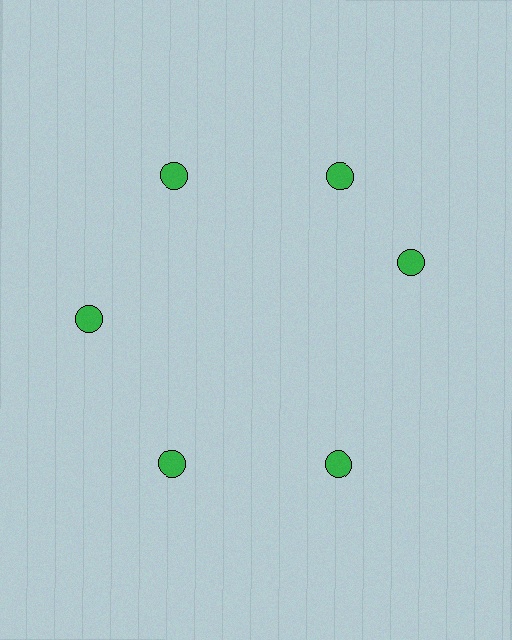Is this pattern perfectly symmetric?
No. The 6 green circles are arranged in a ring, but one element near the 3 o'clock position is rotated out of alignment along the ring, breaking the 6-fold rotational symmetry.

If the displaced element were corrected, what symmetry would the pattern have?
It would have 6-fold rotational symmetry — the pattern would map onto itself every 60 degrees.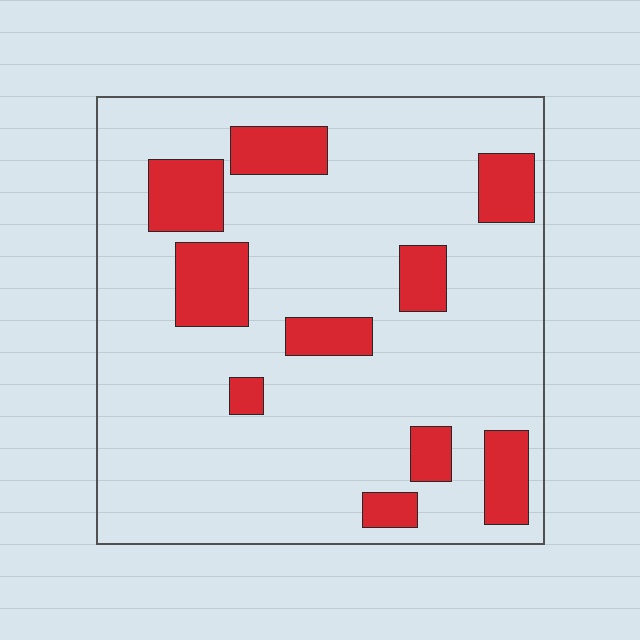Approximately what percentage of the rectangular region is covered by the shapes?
Approximately 20%.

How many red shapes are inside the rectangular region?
10.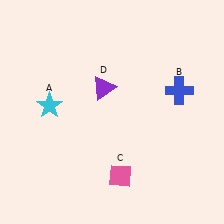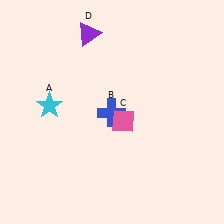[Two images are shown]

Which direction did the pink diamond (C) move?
The pink diamond (C) moved up.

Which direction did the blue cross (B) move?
The blue cross (B) moved left.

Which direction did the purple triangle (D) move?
The purple triangle (D) moved up.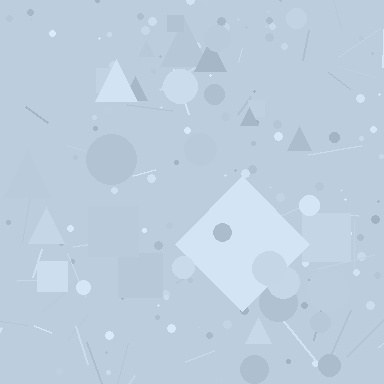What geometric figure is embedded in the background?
A diamond is embedded in the background.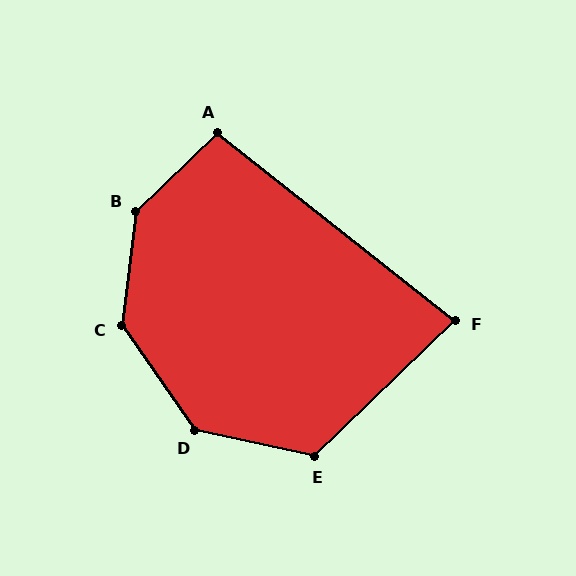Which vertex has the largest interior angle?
B, at approximately 141 degrees.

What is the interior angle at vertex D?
Approximately 137 degrees (obtuse).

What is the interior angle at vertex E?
Approximately 124 degrees (obtuse).